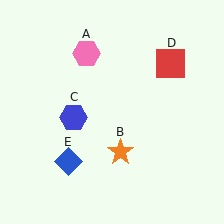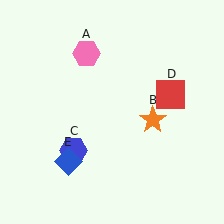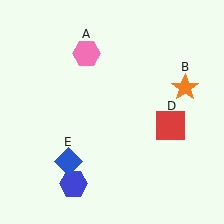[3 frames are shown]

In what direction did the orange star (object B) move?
The orange star (object B) moved up and to the right.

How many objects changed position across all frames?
3 objects changed position: orange star (object B), blue hexagon (object C), red square (object D).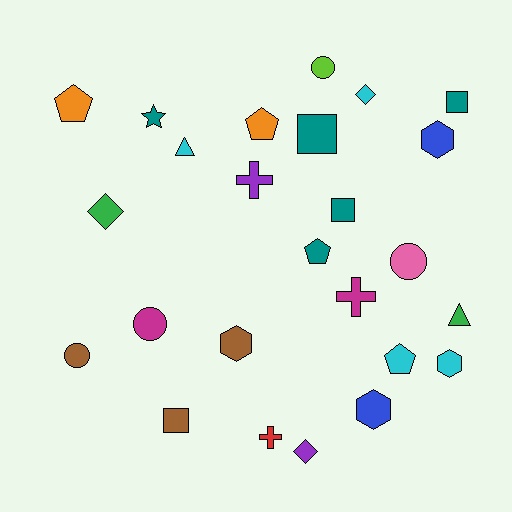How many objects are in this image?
There are 25 objects.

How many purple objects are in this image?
There are 2 purple objects.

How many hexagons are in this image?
There are 4 hexagons.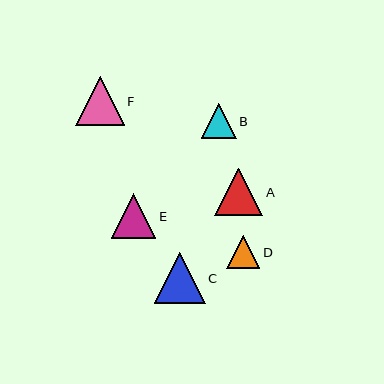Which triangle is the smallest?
Triangle D is the smallest with a size of approximately 33 pixels.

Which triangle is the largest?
Triangle C is the largest with a size of approximately 51 pixels.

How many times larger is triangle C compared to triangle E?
Triangle C is approximately 1.1 times the size of triangle E.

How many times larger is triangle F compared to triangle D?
Triangle F is approximately 1.5 times the size of triangle D.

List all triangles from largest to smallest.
From largest to smallest: C, F, A, E, B, D.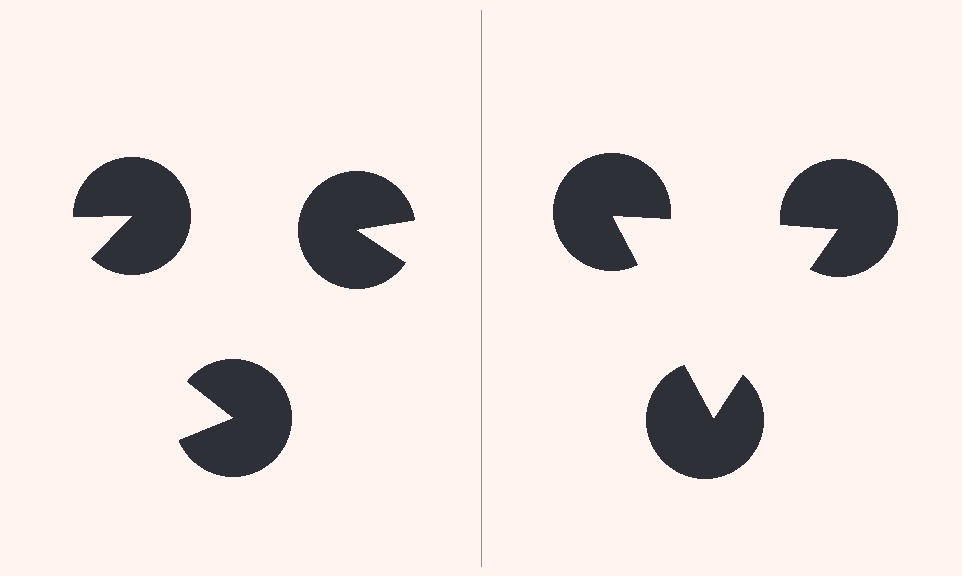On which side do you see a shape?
An illusory triangle appears on the right side. On the left side the wedge cuts are rotated, so no coherent shape forms.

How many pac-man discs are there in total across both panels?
6 — 3 on each side.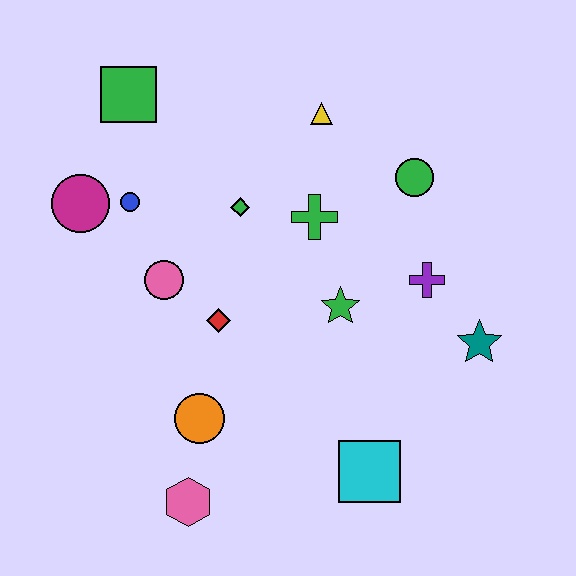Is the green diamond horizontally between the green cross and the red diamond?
Yes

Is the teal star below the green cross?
Yes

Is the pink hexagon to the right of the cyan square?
No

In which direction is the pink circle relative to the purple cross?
The pink circle is to the left of the purple cross.